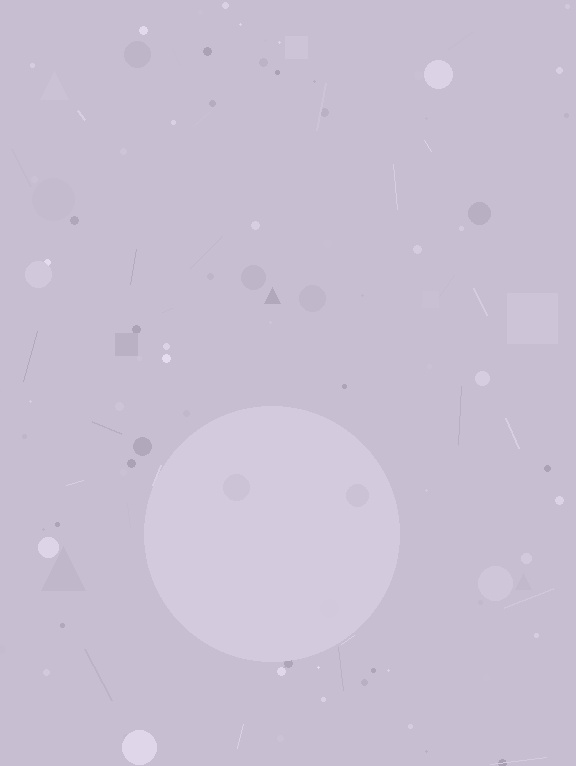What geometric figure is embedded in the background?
A circle is embedded in the background.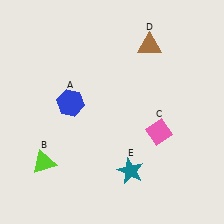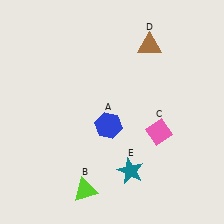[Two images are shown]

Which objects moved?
The objects that moved are: the blue hexagon (A), the lime triangle (B).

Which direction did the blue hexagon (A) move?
The blue hexagon (A) moved right.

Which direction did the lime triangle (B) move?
The lime triangle (B) moved right.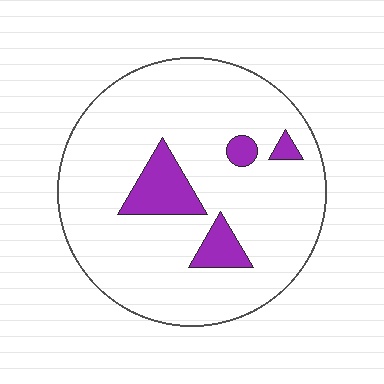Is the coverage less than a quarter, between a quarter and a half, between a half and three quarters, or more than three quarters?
Less than a quarter.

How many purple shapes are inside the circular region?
4.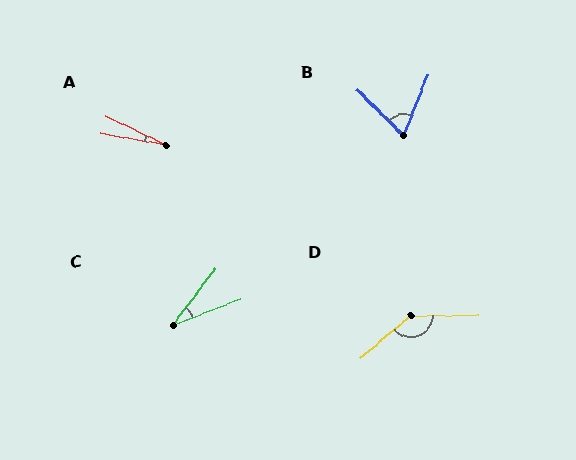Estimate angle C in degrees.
Approximately 32 degrees.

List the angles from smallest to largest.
A (16°), C (32°), B (67°), D (140°).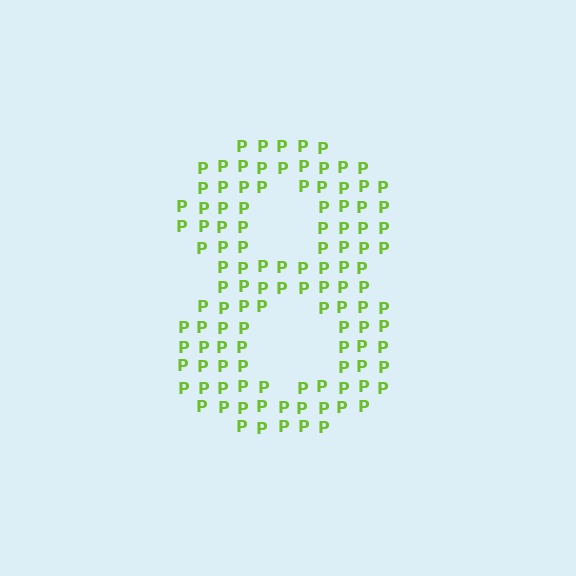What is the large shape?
The large shape is the digit 8.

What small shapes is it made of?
It is made of small letter P's.